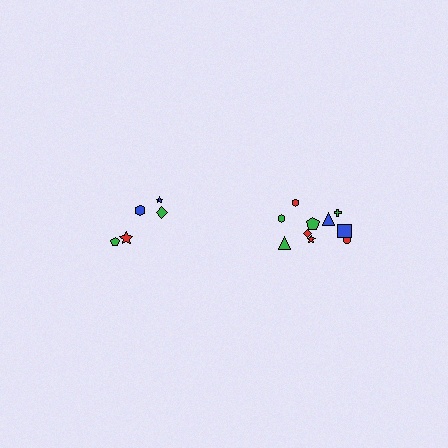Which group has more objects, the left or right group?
The right group.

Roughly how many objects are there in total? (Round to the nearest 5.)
Roughly 15 objects in total.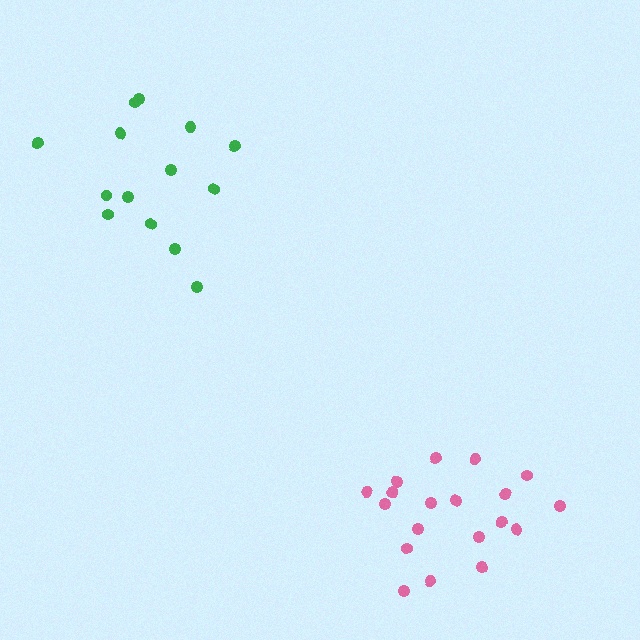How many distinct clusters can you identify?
There are 2 distinct clusters.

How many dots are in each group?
Group 1: 19 dots, Group 2: 14 dots (33 total).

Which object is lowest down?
The pink cluster is bottommost.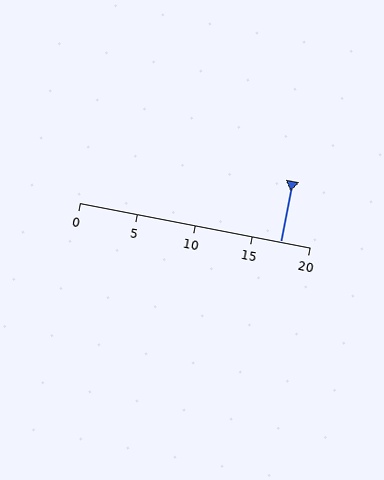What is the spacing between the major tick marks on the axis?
The major ticks are spaced 5 apart.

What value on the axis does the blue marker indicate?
The marker indicates approximately 17.5.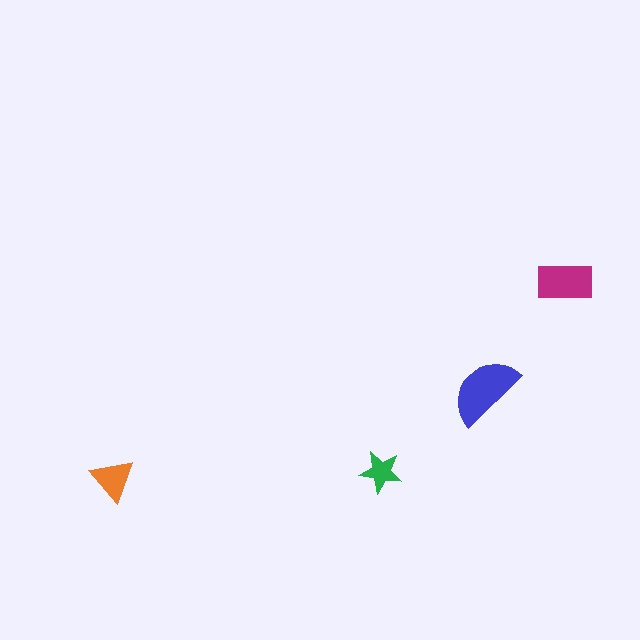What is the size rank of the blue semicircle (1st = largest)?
1st.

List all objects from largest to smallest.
The blue semicircle, the magenta rectangle, the orange triangle, the green star.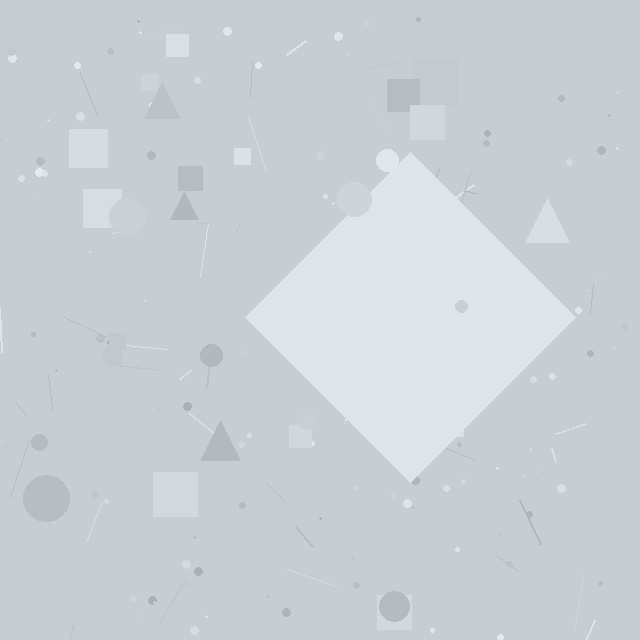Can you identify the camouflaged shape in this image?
The camouflaged shape is a diamond.